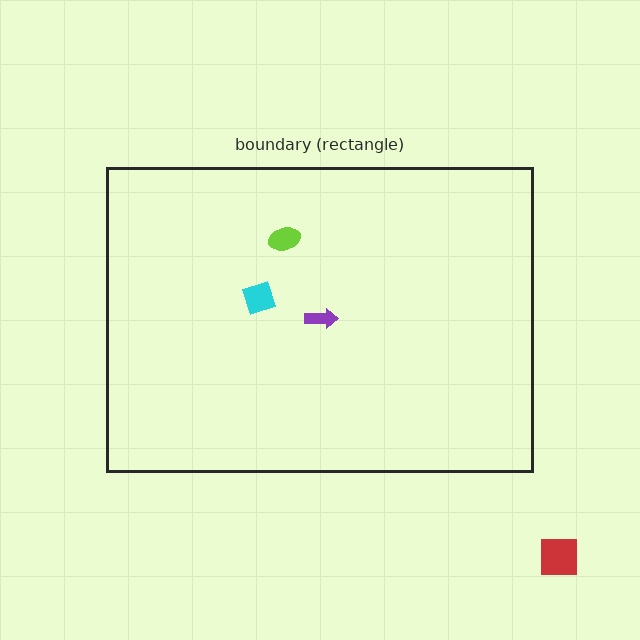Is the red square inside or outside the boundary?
Outside.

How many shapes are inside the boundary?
3 inside, 1 outside.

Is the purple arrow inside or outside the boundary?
Inside.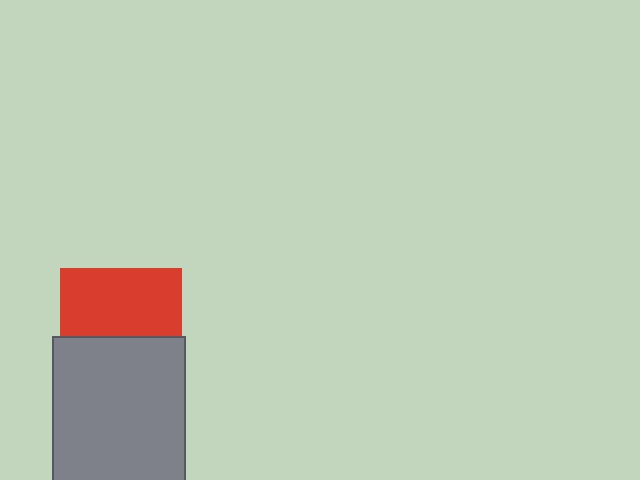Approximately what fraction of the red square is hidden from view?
Roughly 44% of the red square is hidden behind the gray rectangle.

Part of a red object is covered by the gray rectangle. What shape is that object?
It is a square.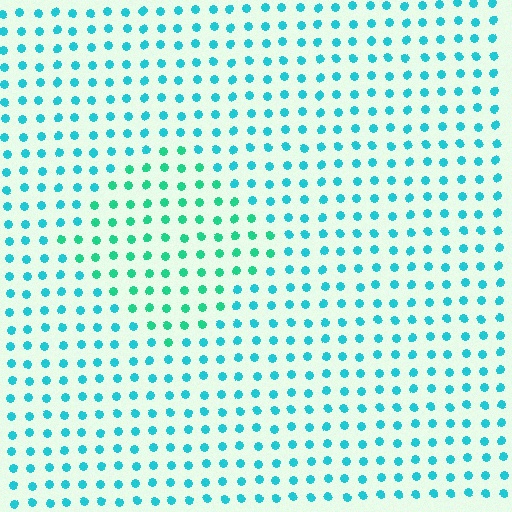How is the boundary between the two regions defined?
The boundary is defined purely by a slight shift in hue (about 29 degrees). Spacing, size, and orientation are identical on both sides.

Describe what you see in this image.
The image is filled with small cyan elements in a uniform arrangement. A diamond-shaped region is visible where the elements are tinted to a slightly different hue, forming a subtle color boundary.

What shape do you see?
I see a diamond.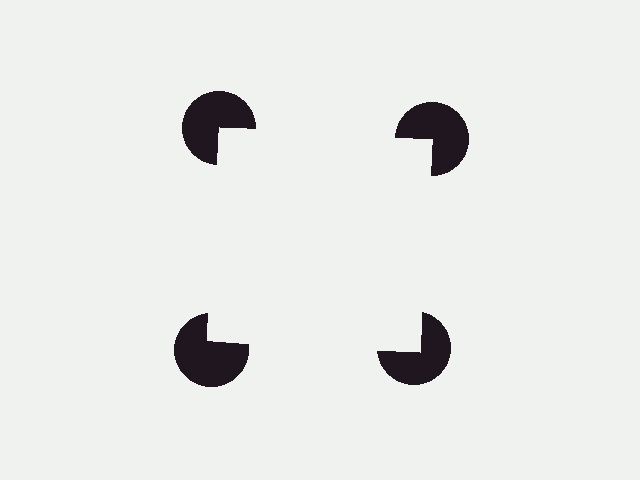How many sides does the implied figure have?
4 sides.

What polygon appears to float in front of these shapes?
An illusory square — its edges are inferred from the aligned wedge cuts in the pac-man discs, not physically drawn.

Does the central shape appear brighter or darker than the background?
It typically appears slightly brighter than the background, even though no actual brightness change is drawn.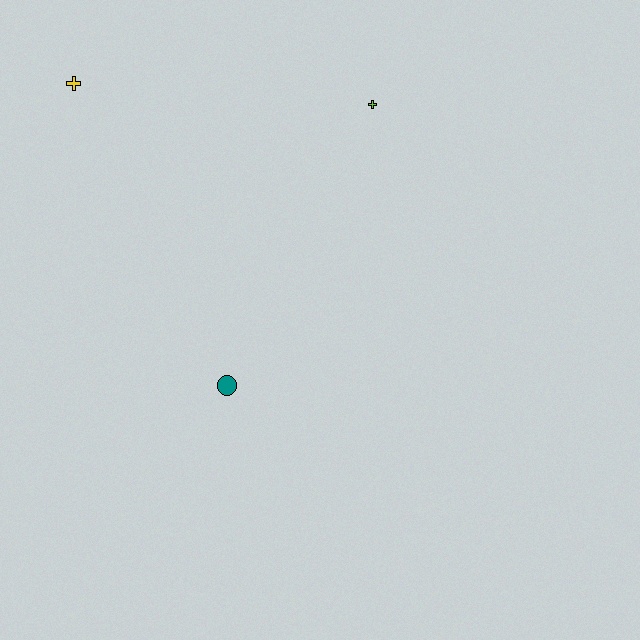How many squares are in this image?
There are no squares.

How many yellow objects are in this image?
There is 1 yellow object.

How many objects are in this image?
There are 3 objects.